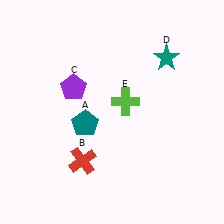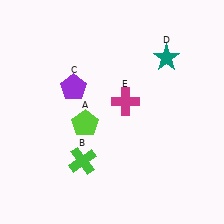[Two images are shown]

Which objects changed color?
A changed from teal to lime. B changed from red to green. E changed from lime to magenta.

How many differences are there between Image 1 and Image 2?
There are 3 differences between the two images.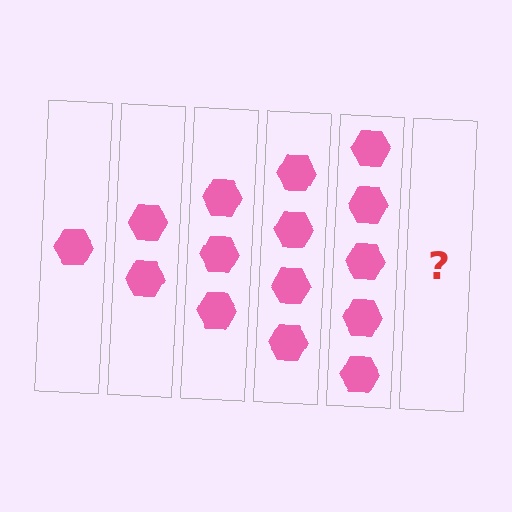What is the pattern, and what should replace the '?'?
The pattern is that each step adds one more hexagon. The '?' should be 6 hexagons.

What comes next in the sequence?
The next element should be 6 hexagons.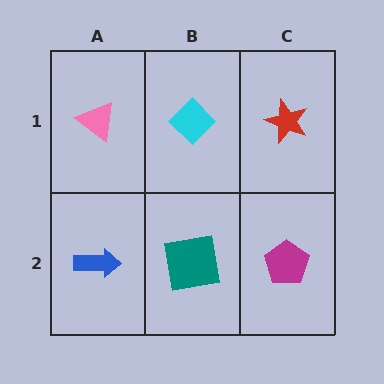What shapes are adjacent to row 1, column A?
A blue arrow (row 2, column A), a cyan diamond (row 1, column B).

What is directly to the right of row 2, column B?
A magenta pentagon.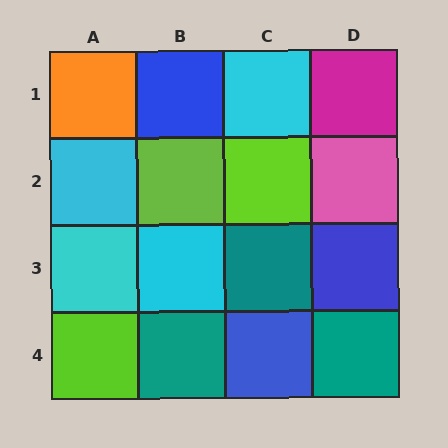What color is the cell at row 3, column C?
Teal.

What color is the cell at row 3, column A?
Cyan.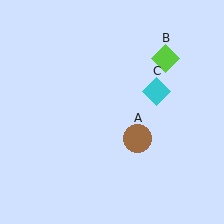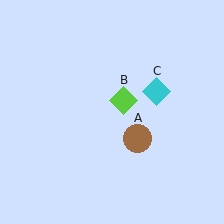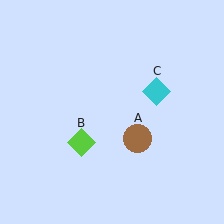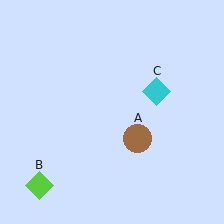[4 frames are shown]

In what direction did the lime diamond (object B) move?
The lime diamond (object B) moved down and to the left.